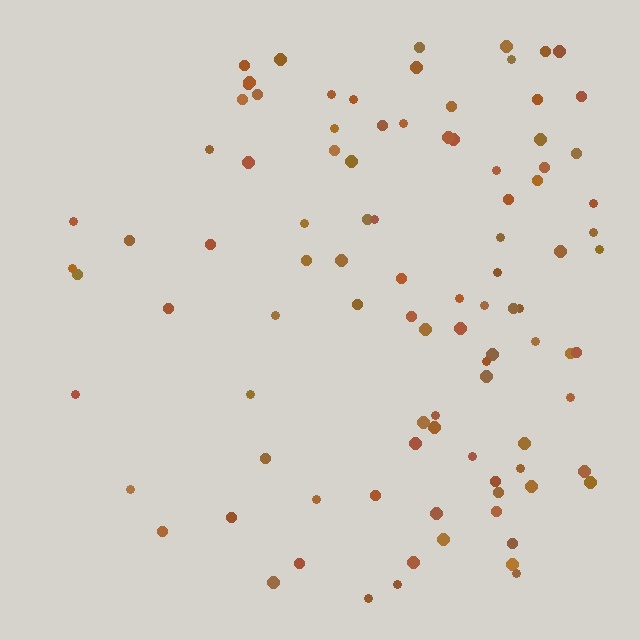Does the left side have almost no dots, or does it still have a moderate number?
Still a moderate number, just noticeably fewer than the right.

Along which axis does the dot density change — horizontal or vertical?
Horizontal.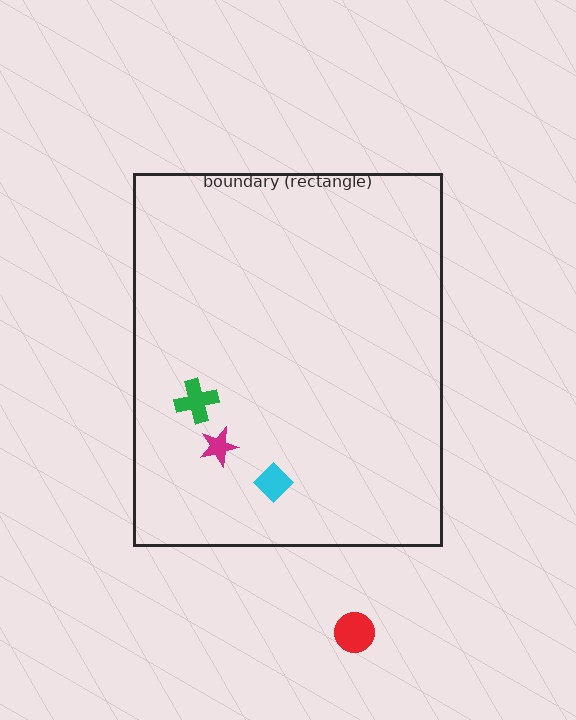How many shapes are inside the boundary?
3 inside, 1 outside.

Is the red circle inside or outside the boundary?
Outside.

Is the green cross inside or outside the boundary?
Inside.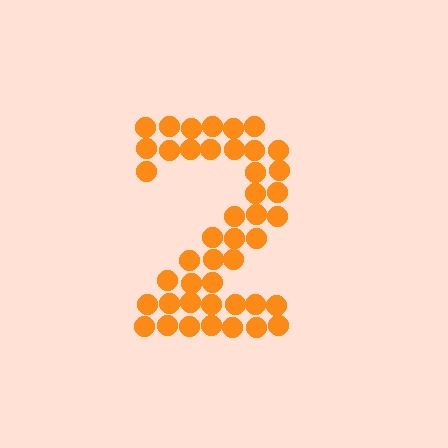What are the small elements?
The small elements are circles.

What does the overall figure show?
The overall figure shows the digit 2.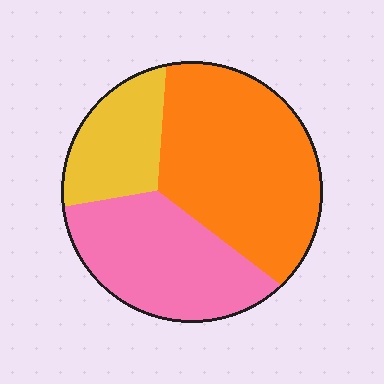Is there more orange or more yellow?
Orange.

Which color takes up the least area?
Yellow, at roughly 20%.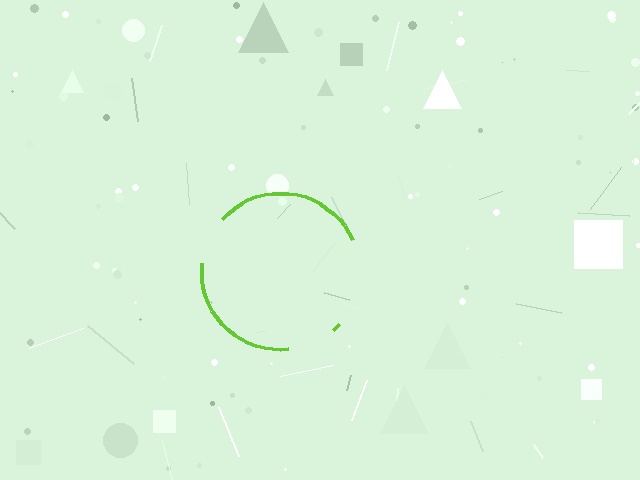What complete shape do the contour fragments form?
The contour fragments form a circle.